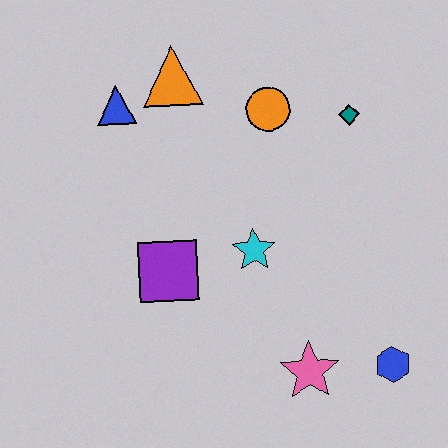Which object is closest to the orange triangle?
The blue triangle is closest to the orange triangle.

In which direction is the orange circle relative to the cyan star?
The orange circle is above the cyan star.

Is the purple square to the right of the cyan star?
No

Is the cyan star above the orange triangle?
No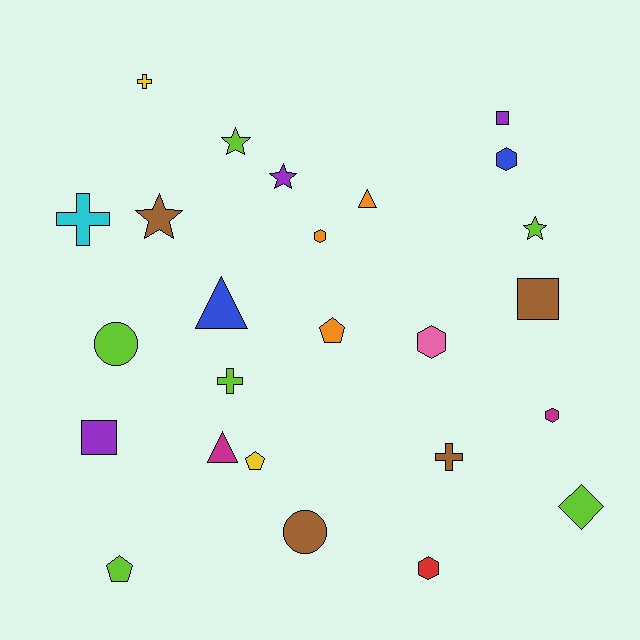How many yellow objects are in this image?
There are 2 yellow objects.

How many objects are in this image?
There are 25 objects.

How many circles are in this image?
There are 2 circles.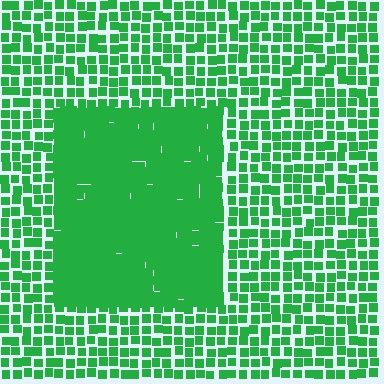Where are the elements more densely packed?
The elements are more densely packed inside the rectangle boundary.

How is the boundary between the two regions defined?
The boundary is defined by a change in element density (approximately 2.0x ratio). All elements are the same color, size, and shape.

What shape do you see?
I see a rectangle.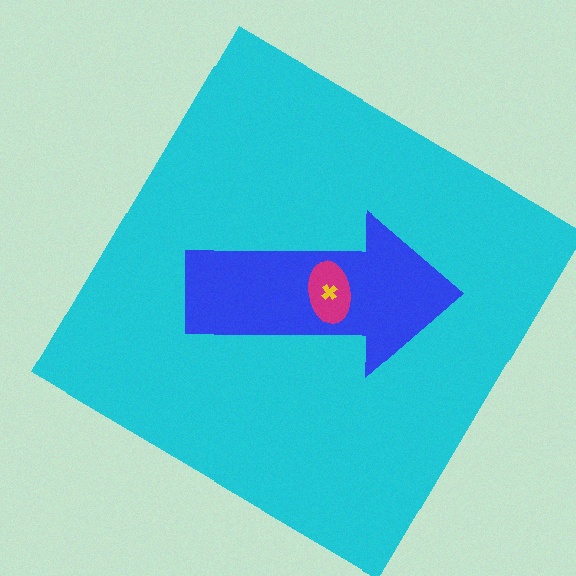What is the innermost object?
The yellow cross.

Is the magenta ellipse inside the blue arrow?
Yes.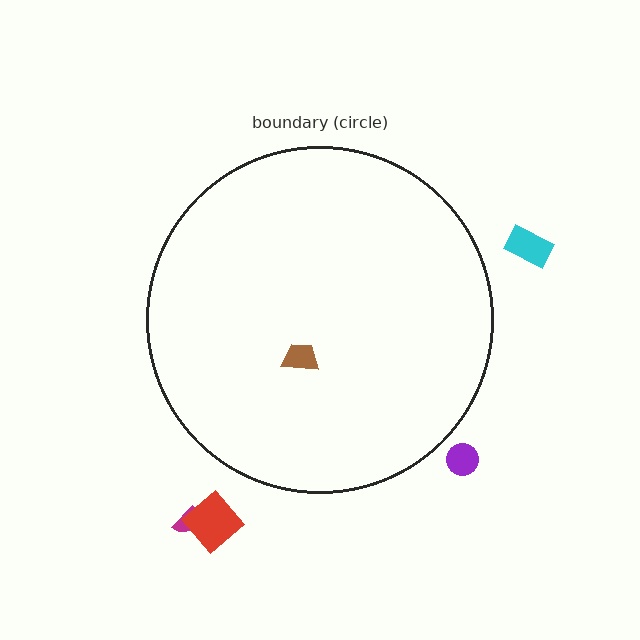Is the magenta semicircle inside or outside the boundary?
Outside.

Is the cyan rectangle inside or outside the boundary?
Outside.